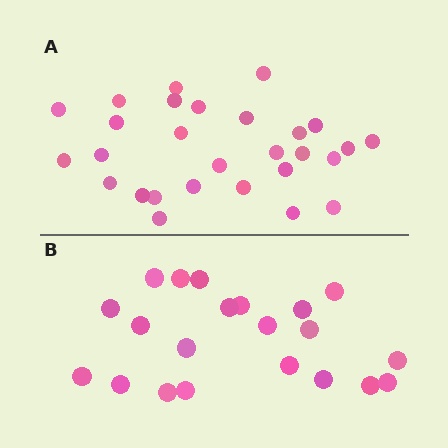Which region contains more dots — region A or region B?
Region A (the top region) has more dots.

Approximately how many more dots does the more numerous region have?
Region A has roughly 8 or so more dots than region B.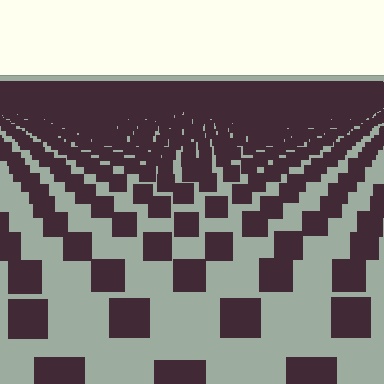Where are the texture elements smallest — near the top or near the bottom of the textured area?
Near the top.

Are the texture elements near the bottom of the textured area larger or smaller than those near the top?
Larger. Near the bottom, elements are closer to the viewer and appear at a bigger on-screen size.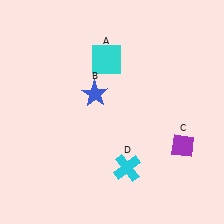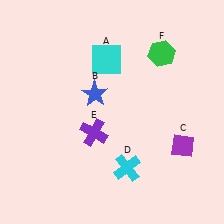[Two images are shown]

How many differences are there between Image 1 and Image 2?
There are 2 differences between the two images.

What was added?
A purple cross (E), a green hexagon (F) were added in Image 2.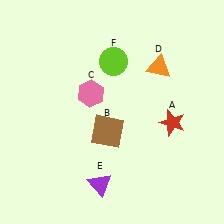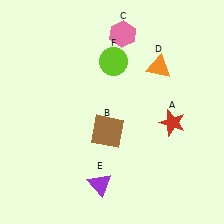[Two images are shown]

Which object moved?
The pink hexagon (C) moved up.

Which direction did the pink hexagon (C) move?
The pink hexagon (C) moved up.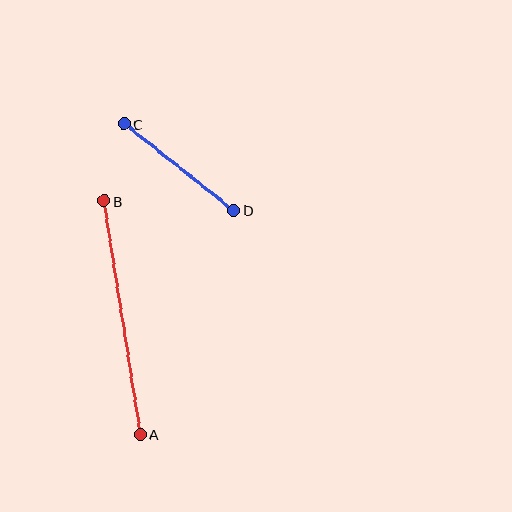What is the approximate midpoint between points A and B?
The midpoint is at approximately (122, 318) pixels.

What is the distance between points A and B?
The distance is approximately 236 pixels.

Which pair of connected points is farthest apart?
Points A and B are farthest apart.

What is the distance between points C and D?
The distance is approximately 140 pixels.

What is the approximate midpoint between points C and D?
The midpoint is at approximately (179, 167) pixels.